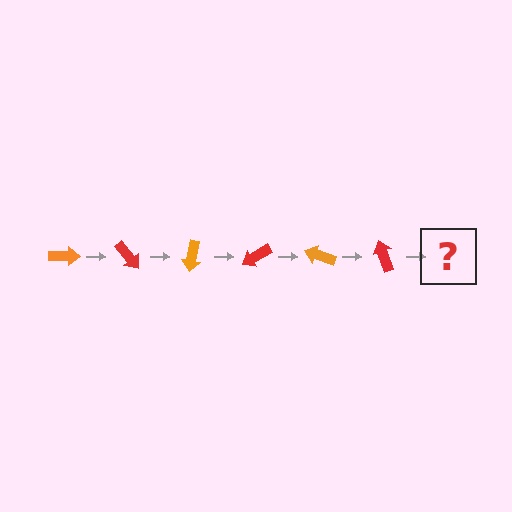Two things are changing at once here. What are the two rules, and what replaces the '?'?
The two rules are that it rotates 50 degrees each step and the color cycles through orange and red. The '?' should be an orange arrow, rotated 300 degrees from the start.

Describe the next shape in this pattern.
It should be an orange arrow, rotated 300 degrees from the start.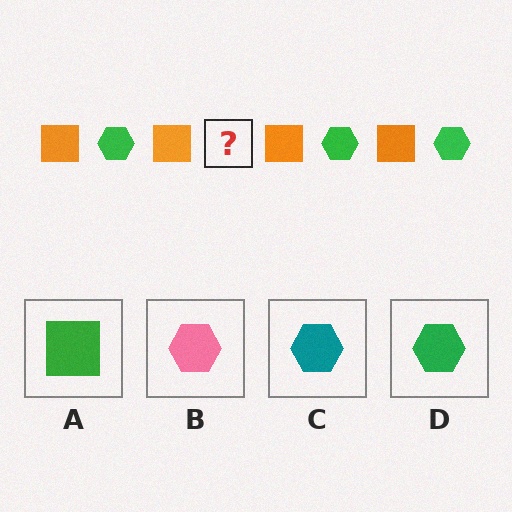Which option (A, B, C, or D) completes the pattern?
D.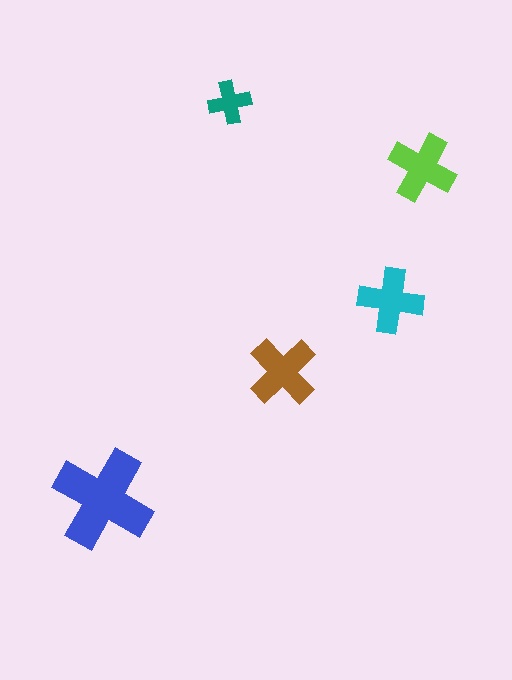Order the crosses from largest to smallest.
the blue one, the brown one, the lime one, the cyan one, the teal one.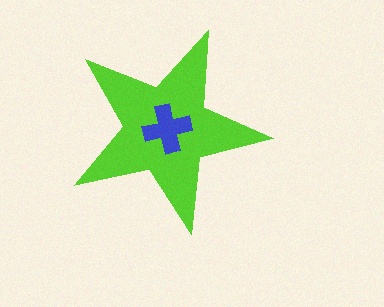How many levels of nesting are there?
2.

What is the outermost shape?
The lime star.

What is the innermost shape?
The blue cross.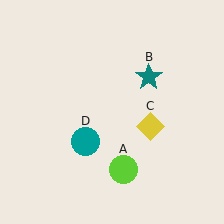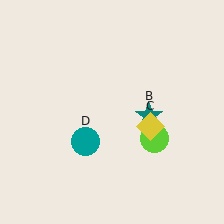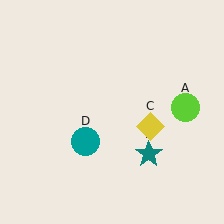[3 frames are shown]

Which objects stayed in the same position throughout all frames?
Yellow diamond (object C) and teal circle (object D) remained stationary.